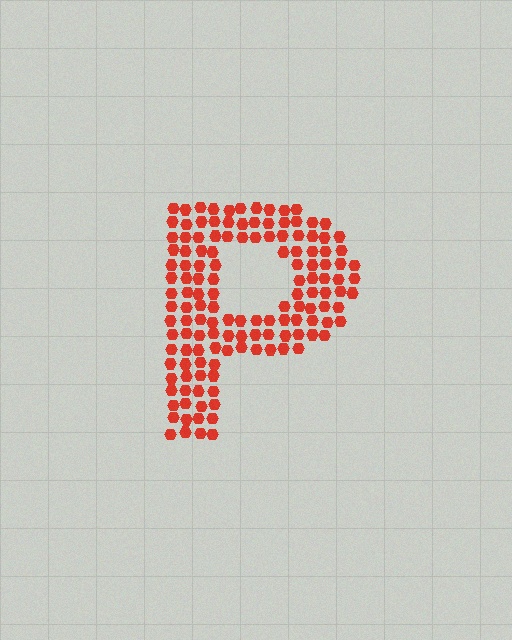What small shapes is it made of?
It is made of small hexagons.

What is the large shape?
The large shape is the letter P.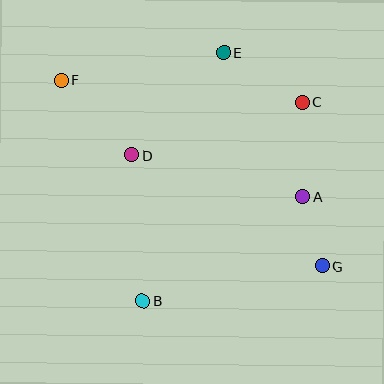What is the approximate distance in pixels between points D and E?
The distance between D and E is approximately 137 pixels.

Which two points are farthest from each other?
Points F and G are farthest from each other.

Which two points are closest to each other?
Points A and G are closest to each other.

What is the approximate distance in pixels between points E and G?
The distance between E and G is approximately 235 pixels.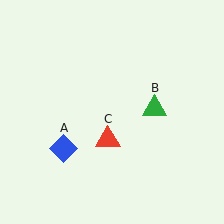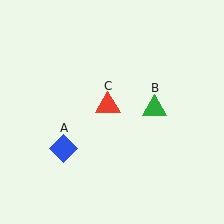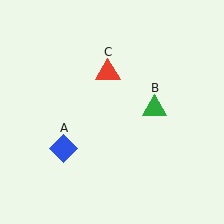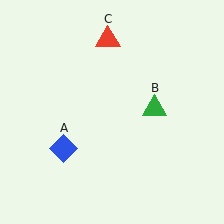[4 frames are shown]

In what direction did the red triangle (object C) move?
The red triangle (object C) moved up.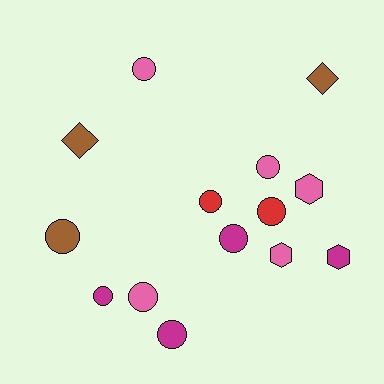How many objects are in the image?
There are 14 objects.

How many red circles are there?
There are 2 red circles.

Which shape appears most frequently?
Circle, with 9 objects.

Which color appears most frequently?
Pink, with 5 objects.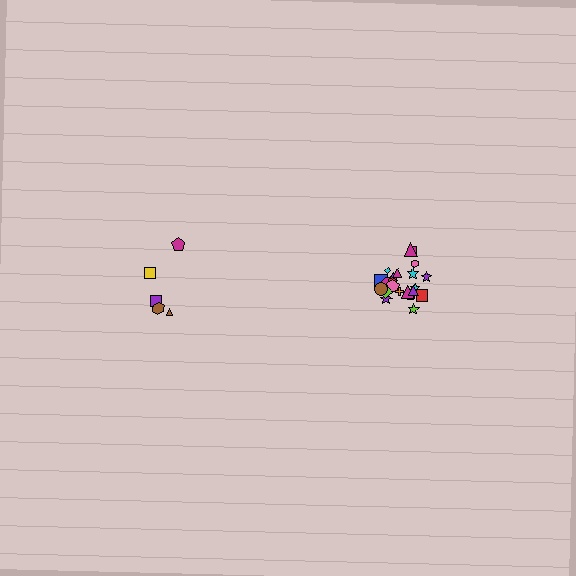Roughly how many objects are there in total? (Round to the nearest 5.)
Roughly 25 objects in total.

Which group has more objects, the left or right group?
The right group.